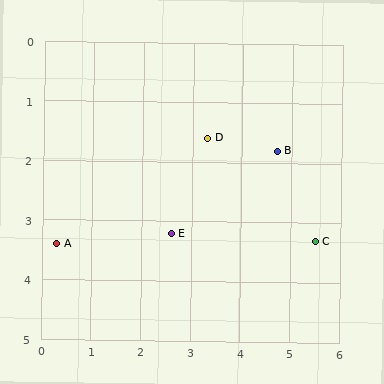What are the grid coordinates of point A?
Point A is at approximately (0.3, 3.4).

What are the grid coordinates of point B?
Point B is at approximately (4.7, 1.8).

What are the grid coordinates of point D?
Point D is at approximately (3.3, 1.6).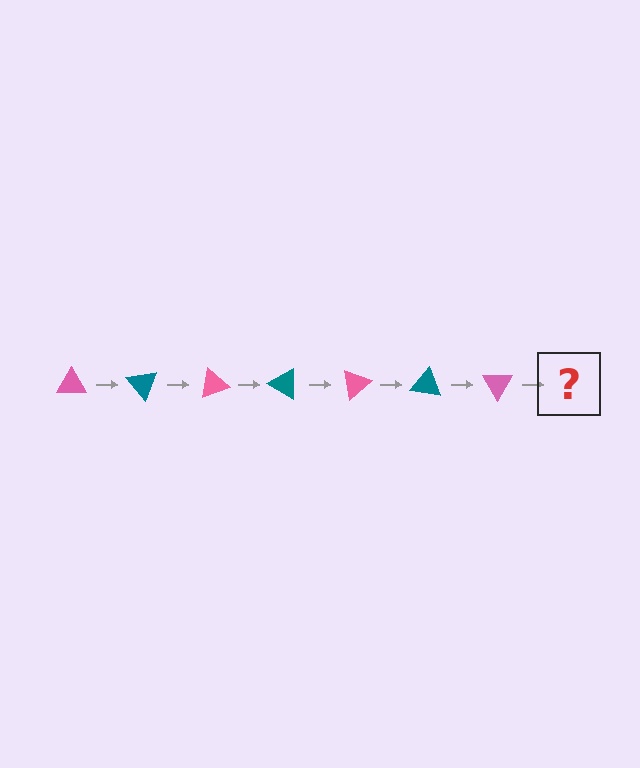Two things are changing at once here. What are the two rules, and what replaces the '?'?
The two rules are that it rotates 50 degrees each step and the color cycles through pink and teal. The '?' should be a teal triangle, rotated 350 degrees from the start.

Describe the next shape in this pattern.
It should be a teal triangle, rotated 350 degrees from the start.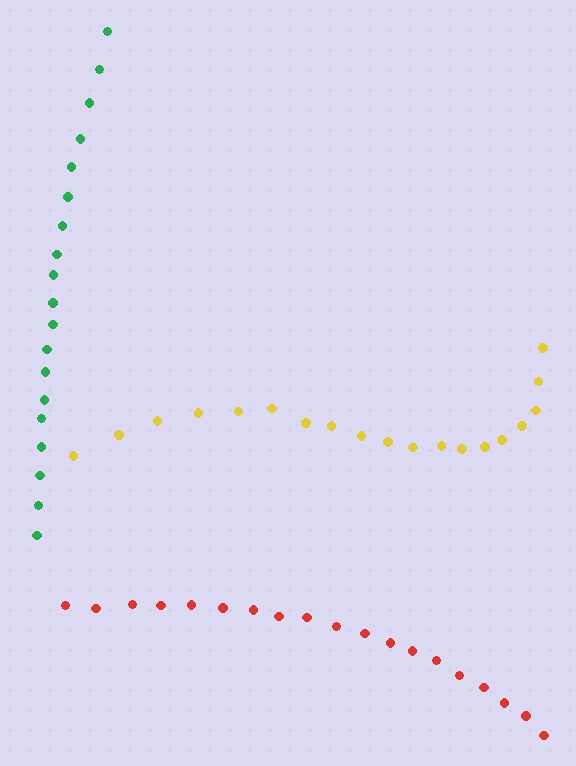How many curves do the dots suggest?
There are 3 distinct paths.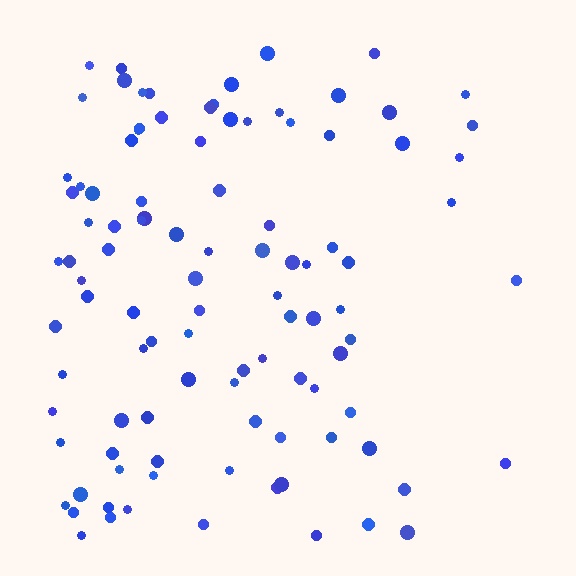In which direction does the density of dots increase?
From right to left, with the left side densest.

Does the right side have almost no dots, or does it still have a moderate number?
Still a moderate number, just noticeably fewer than the left.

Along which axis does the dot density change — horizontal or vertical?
Horizontal.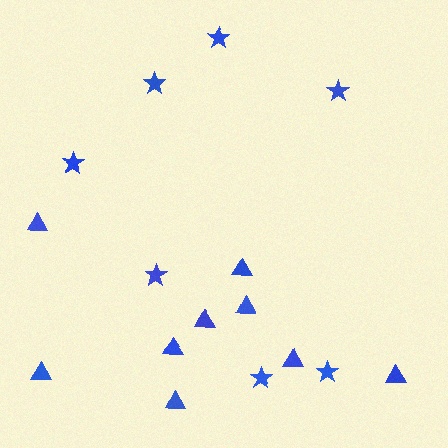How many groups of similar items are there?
There are 2 groups: one group of stars (7) and one group of triangles (9).